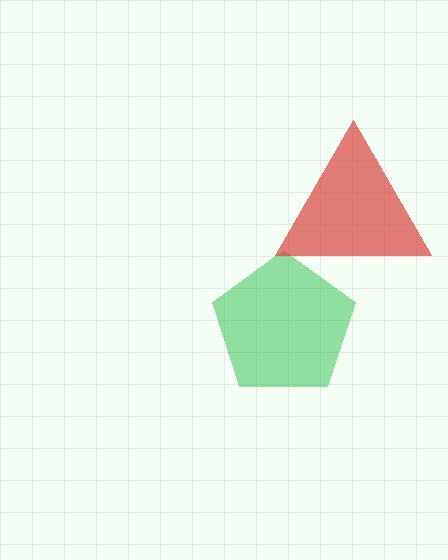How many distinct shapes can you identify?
There are 2 distinct shapes: a green pentagon, a red triangle.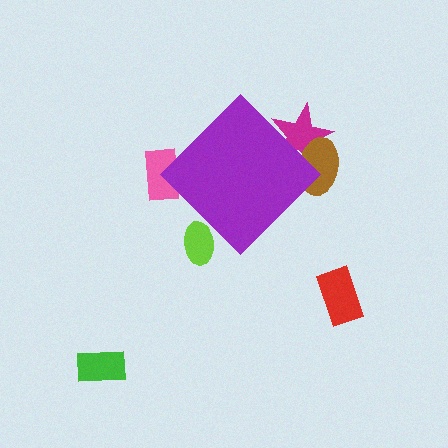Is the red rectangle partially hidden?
No, the red rectangle is fully visible.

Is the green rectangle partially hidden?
No, the green rectangle is fully visible.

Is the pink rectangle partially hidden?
Yes, the pink rectangle is partially hidden behind the purple diamond.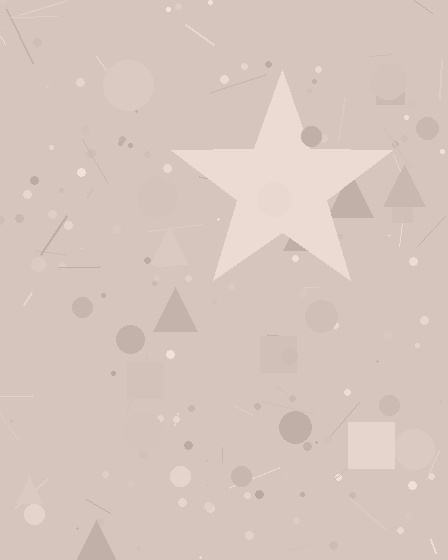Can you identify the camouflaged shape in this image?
The camouflaged shape is a star.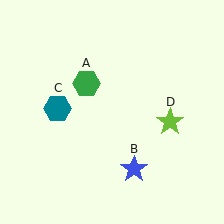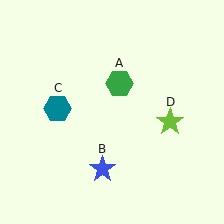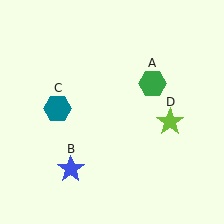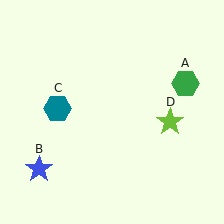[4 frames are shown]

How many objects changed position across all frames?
2 objects changed position: green hexagon (object A), blue star (object B).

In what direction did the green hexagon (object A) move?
The green hexagon (object A) moved right.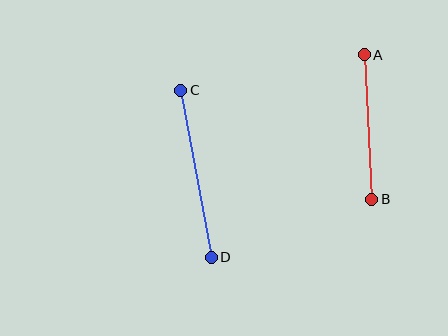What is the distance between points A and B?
The distance is approximately 145 pixels.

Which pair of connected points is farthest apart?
Points C and D are farthest apart.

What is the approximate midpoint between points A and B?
The midpoint is at approximately (368, 127) pixels.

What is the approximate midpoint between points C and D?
The midpoint is at approximately (196, 174) pixels.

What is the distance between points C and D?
The distance is approximately 169 pixels.